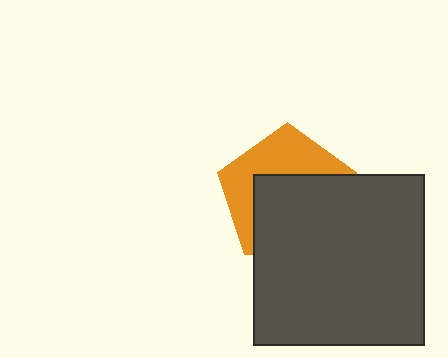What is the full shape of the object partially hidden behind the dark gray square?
The partially hidden object is an orange pentagon.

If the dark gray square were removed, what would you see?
You would see the complete orange pentagon.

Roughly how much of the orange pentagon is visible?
A small part of it is visible (roughly 43%).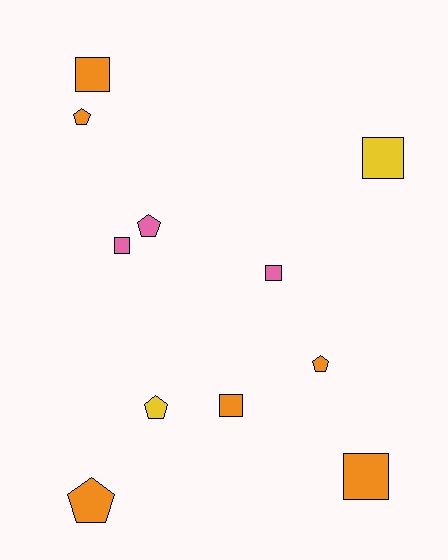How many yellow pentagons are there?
There is 1 yellow pentagon.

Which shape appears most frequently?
Square, with 6 objects.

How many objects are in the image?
There are 11 objects.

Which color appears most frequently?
Orange, with 6 objects.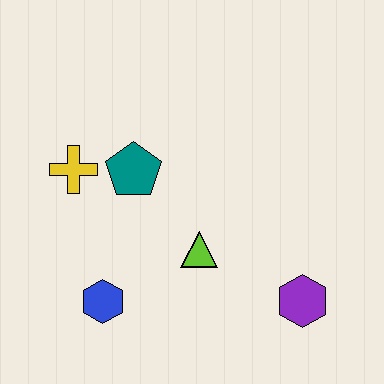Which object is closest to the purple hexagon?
The lime triangle is closest to the purple hexagon.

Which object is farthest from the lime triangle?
The yellow cross is farthest from the lime triangle.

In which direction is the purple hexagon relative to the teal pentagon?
The purple hexagon is to the right of the teal pentagon.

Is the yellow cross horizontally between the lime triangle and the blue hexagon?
No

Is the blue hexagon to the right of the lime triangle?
No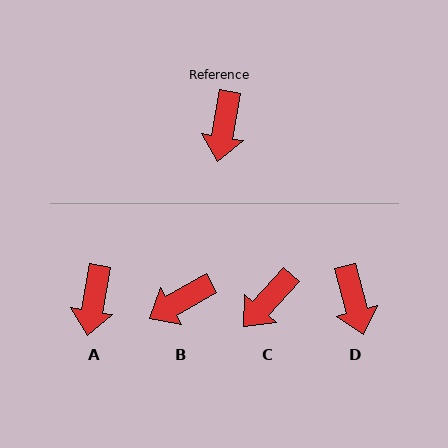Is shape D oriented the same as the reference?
No, it is off by about 26 degrees.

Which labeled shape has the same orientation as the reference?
A.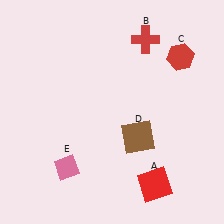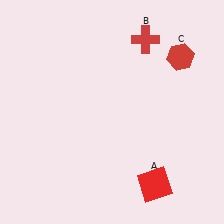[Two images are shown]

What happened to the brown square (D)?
The brown square (D) was removed in Image 2. It was in the bottom-right area of Image 1.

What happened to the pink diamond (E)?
The pink diamond (E) was removed in Image 2. It was in the bottom-left area of Image 1.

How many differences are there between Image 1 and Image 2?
There are 2 differences between the two images.